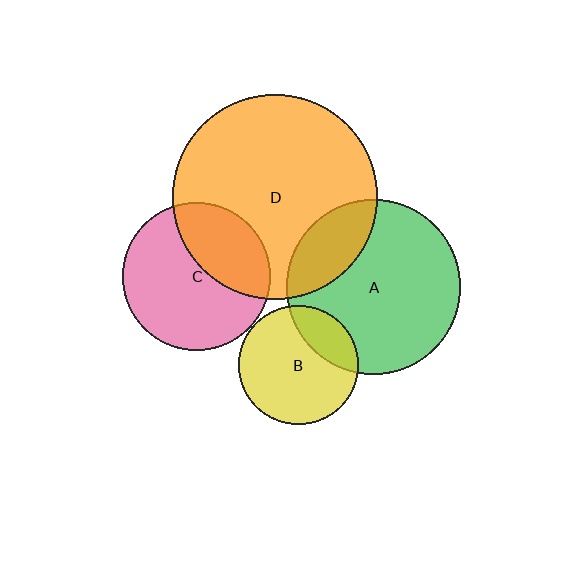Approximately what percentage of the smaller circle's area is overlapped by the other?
Approximately 20%.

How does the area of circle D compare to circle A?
Approximately 1.4 times.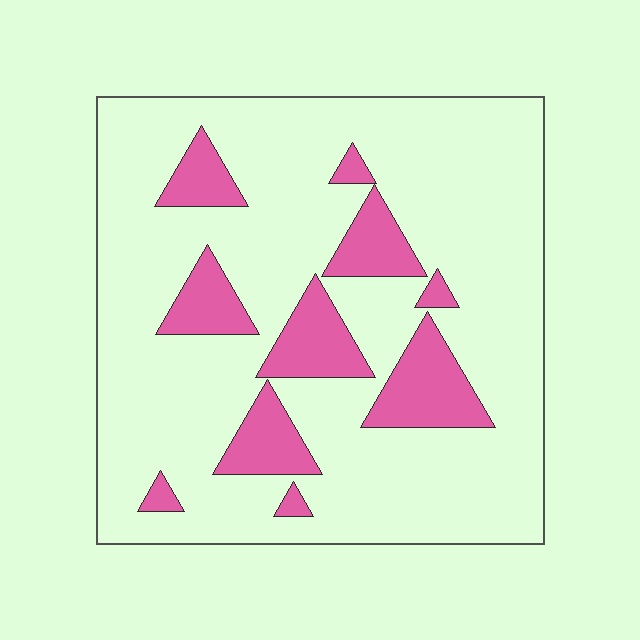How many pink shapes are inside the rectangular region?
10.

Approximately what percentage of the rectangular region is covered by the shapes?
Approximately 20%.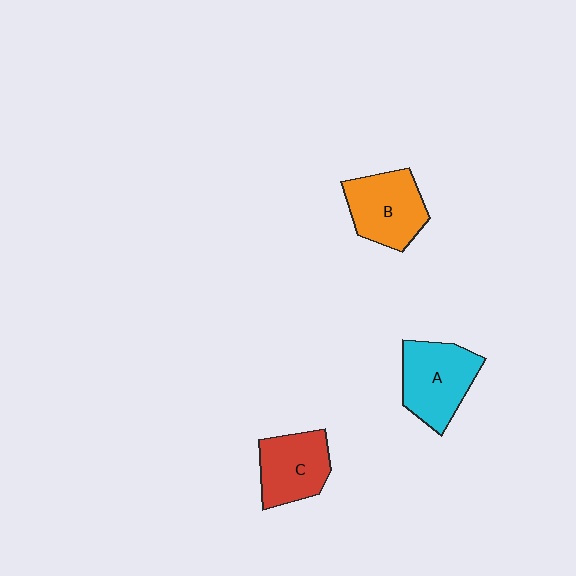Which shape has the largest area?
Shape A (cyan).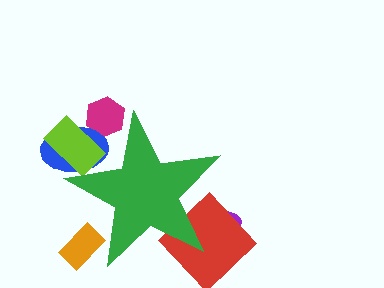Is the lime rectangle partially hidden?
Yes, the lime rectangle is partially hidden behind the green star.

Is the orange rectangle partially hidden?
Yes, the orange rectangle is partially hidden behind the green star.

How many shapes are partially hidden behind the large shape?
6 shapes are partially hidden.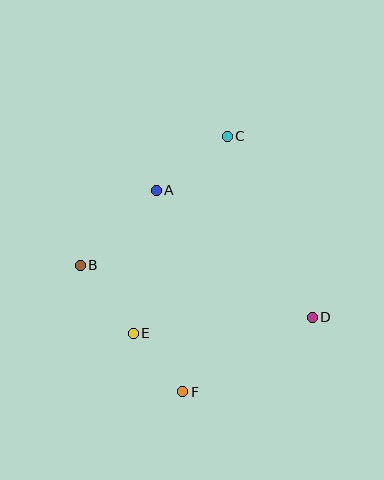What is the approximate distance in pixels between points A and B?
The distance between A and B is approximately 107 pixels.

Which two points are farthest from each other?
Points C and F are farthest from each other.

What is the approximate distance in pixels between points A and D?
The distance between A and D is approximately 201 pixels.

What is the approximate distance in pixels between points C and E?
The distance between C and E is approximately 218 pixels.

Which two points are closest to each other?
Points E and F are closest to each other.